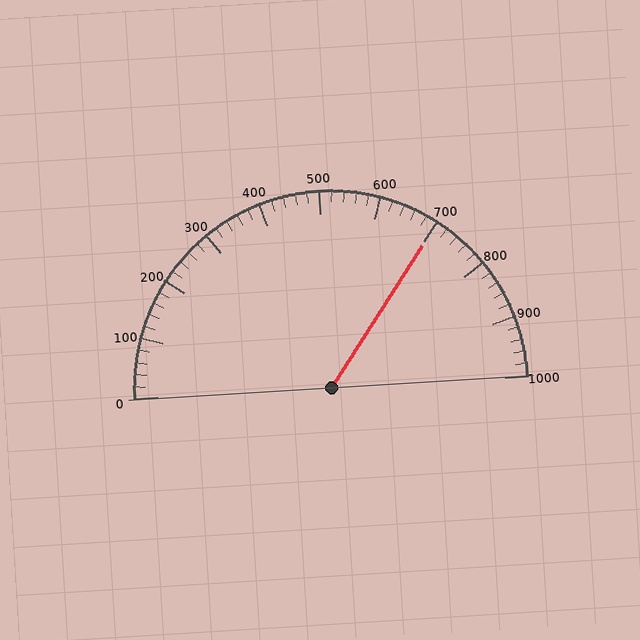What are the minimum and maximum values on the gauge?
The gauge ranges from 0 to 1000.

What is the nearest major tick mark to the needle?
The nearest major tick mark is 700.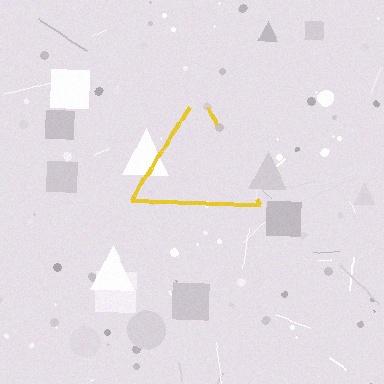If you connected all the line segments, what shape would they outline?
They would outline a triangle.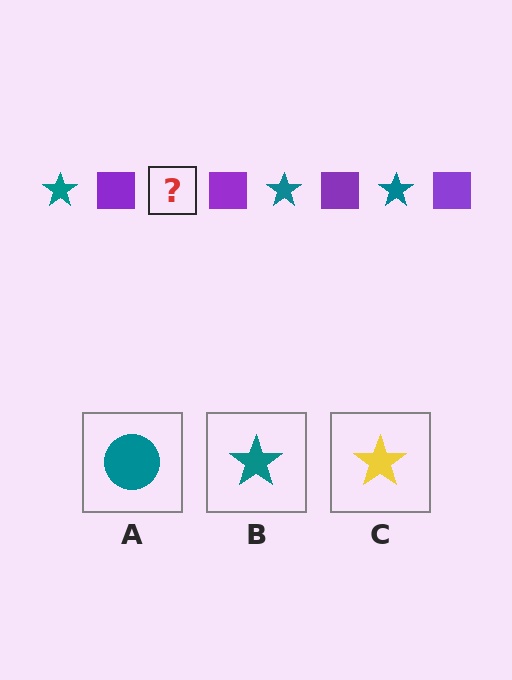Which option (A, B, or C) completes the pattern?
B.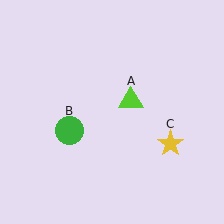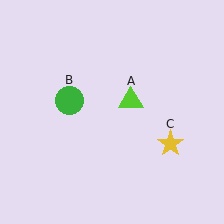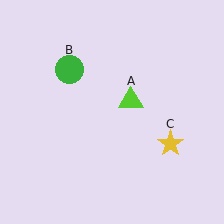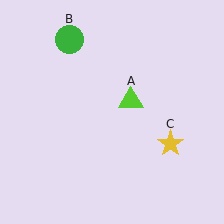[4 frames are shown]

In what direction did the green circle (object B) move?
The green circle (object B) moved up.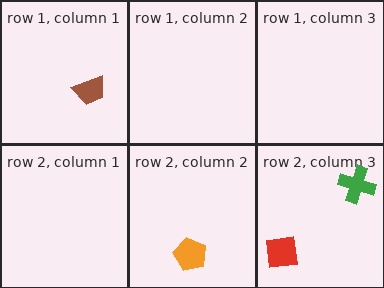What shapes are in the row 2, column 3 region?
The red square, the green cross.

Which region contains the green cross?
The row 2, column 3 region.